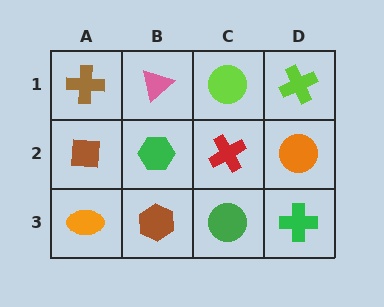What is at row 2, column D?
An orange circle.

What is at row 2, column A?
A brown square.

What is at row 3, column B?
A brown hexagon.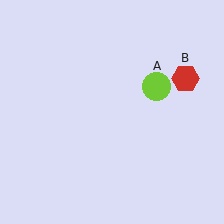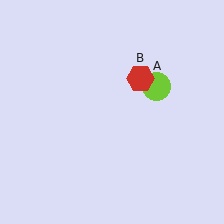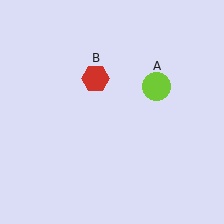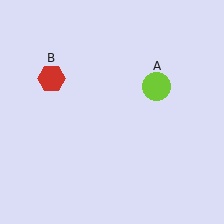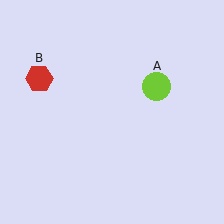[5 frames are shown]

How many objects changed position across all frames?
1 object changed position: red hexagon (object B).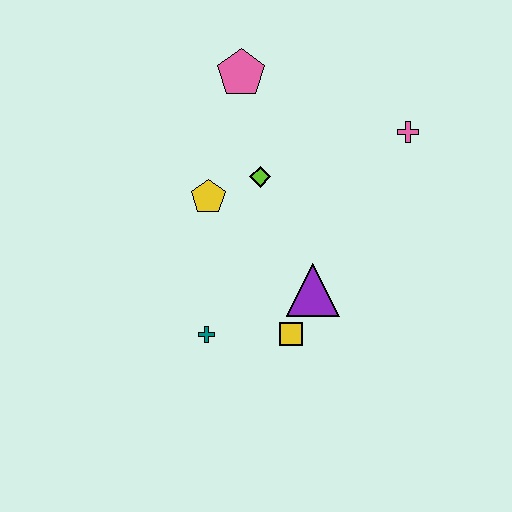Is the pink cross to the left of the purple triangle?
No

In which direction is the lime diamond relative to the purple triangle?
The lime diamond is above the purple triangle.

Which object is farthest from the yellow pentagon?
The pink cross is farthest from the yellow pentagon.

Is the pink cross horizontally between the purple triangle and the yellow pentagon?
No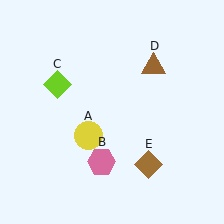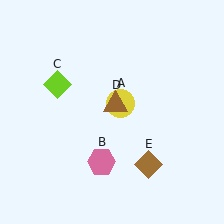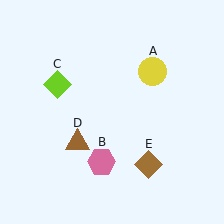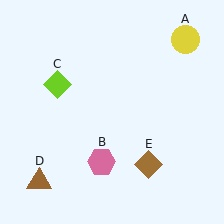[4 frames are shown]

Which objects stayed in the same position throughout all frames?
Pink hexagon (object B) and lime diamond (object C) and brown diamond (object E) remained stationary.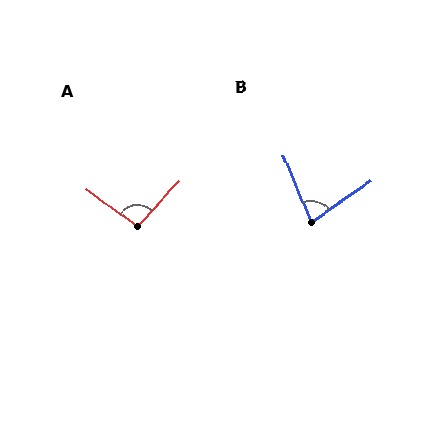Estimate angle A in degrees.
Approximately 97 degrees.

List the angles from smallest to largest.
B (78°), A (97°).